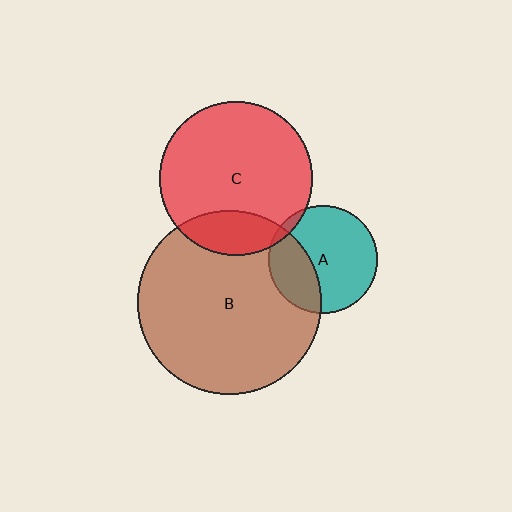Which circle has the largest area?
Circle B (brown).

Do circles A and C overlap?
Yes.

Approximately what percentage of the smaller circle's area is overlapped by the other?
Approximately 5%.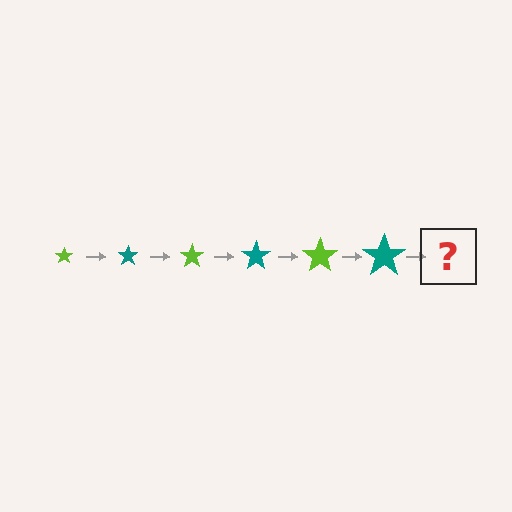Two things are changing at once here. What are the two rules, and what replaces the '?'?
The two rules are that the star grows larger each step and the color cycles through lime and teal. The '?' should be a lime star, larger than the previous one.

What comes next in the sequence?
The next element should be a lime star, larger than the previous one.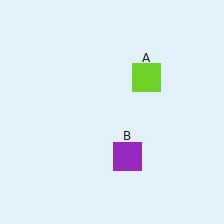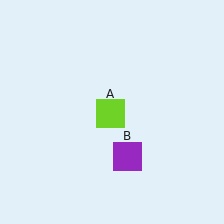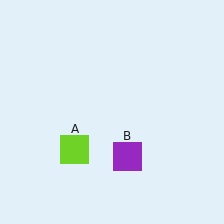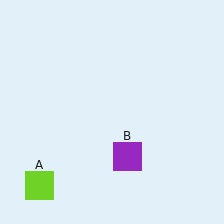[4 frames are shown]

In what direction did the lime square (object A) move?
The lime square (object A) moved down and to the left.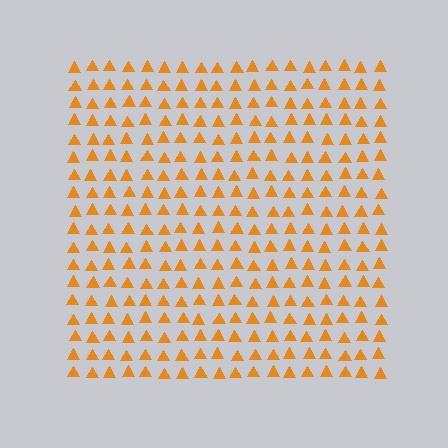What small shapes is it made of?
It is made of small triangles.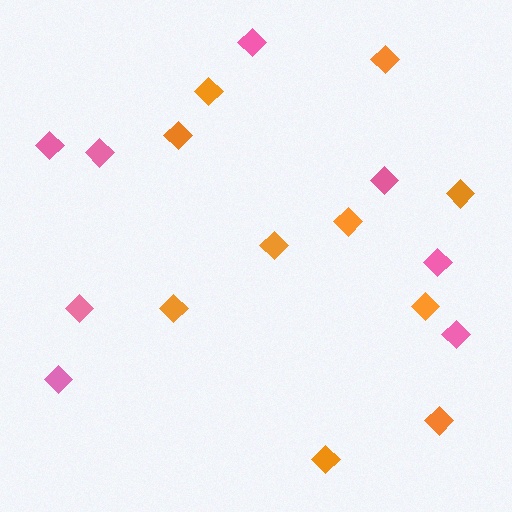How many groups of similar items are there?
There are 2 groups: one group of pink diamonds (8) and one group of orange diamonds (10).